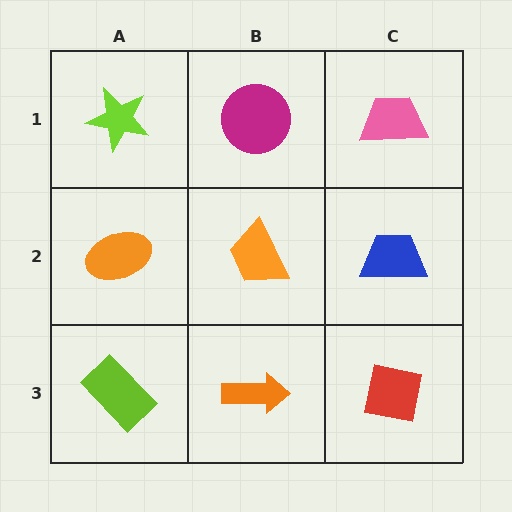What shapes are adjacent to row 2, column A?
A lime star (row 1, column A), a lime rectangle (row 3, column A), an orange trapezoid (row 2, column B).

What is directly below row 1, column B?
An orange trapezoid.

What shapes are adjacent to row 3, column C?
A blue trapezoid (row 2, column C), an orange arrow (row 3, column B).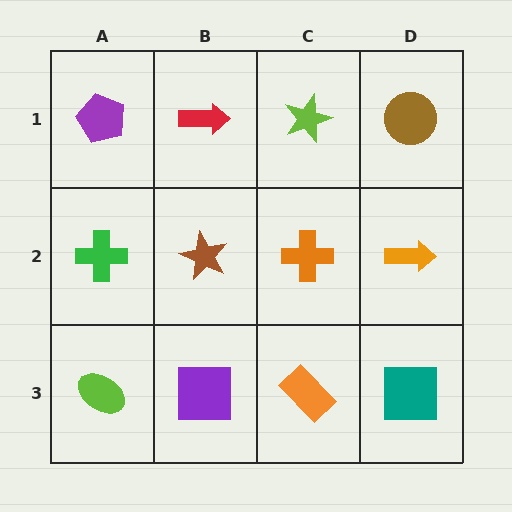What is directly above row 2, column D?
A brown circle.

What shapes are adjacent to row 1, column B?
A brown star (row 2, column B), a purple pentagon (row 1, column A), a lime star (row 1, column C).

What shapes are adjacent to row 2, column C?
A lime star (row 1, column C), an orange rectangle (row 3, column C), a brown star (row 2, column B), an orange arrow (row 2, column D).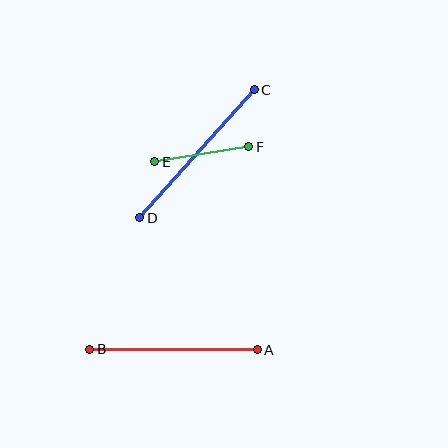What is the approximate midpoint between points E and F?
The midpoint is at approximately (202, 154) pixels.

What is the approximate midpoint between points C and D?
The midpoint is at approximately (197, 154) pixels.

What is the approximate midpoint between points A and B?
The midpoint is at approximately (173, 350) pixels.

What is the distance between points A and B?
The distance is approximately 167 pixels.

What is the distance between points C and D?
The distance is approximately 172 pixels.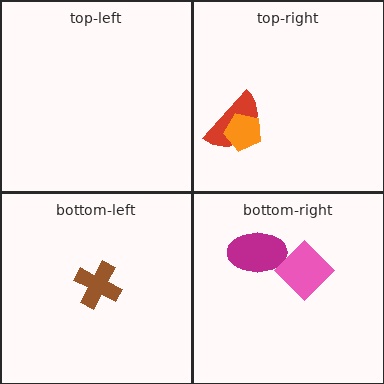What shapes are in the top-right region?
The red semicircle, the orange pentagon.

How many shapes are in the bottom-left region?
1.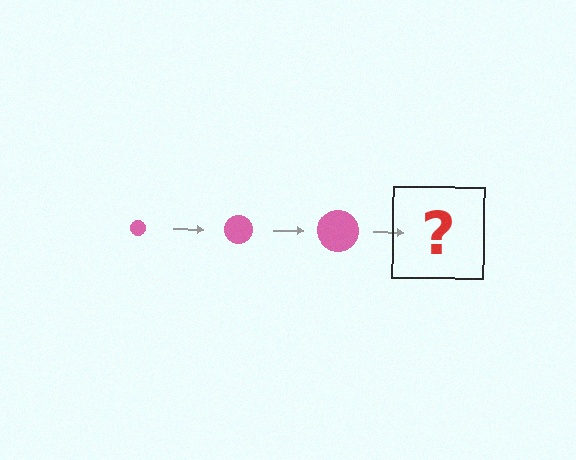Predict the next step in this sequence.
The next step is a pink circle, larger than the previous one.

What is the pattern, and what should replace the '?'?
The pattern is that the circle gets progressively larger each step. The '?' should be a pink circle, larger than the previous one.